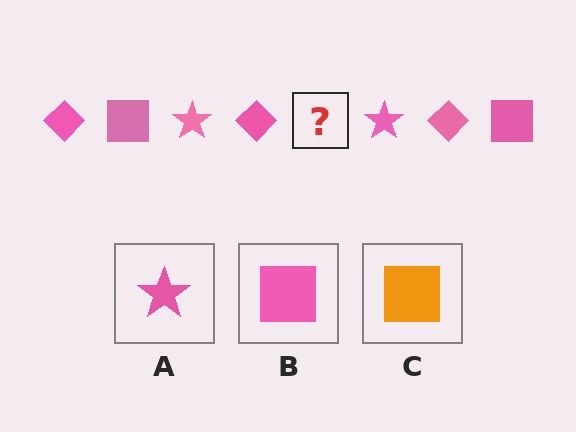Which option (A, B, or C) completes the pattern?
B.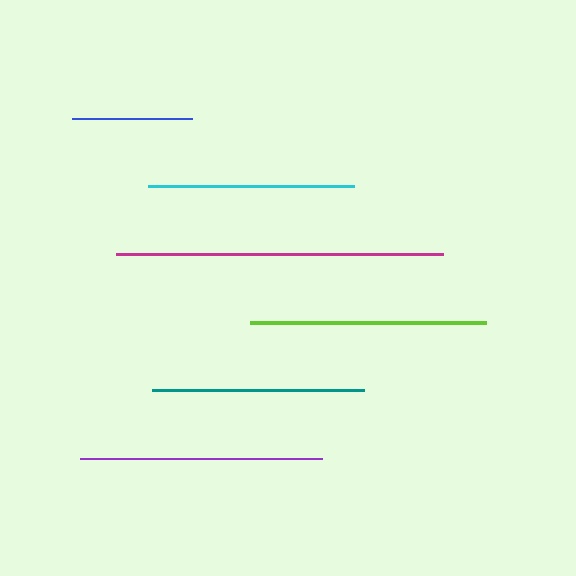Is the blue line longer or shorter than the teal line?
The teal line is longer than the blue line.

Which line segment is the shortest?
The blue line is the shortest at approximately 120 pixels.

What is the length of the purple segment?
The purple segment is approximately 242 pixels long.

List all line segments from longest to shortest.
From longest to shortest: magenta, purple, lime, teal, cyan, blue.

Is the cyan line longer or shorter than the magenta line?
The magenta line is longer than the cyan line.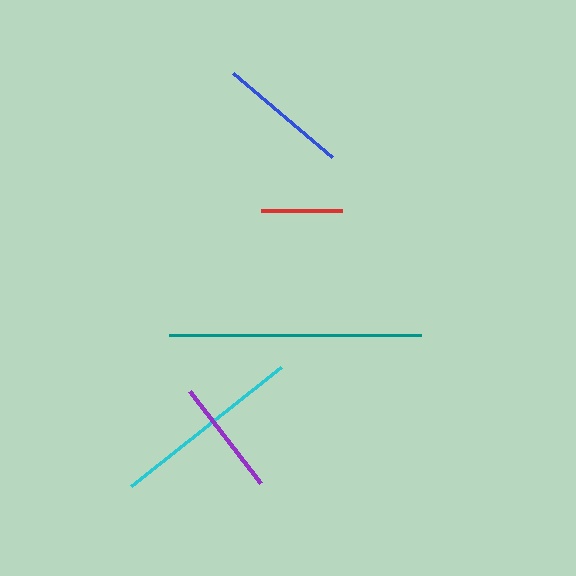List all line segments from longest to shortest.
From longest to shortest: teal, cyan, blue, purple, red.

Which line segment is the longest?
The teal line is the longest at approximately 253 pixels.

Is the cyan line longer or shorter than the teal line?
The teal line is longer than the cyan line.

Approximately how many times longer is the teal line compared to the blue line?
The teal line is approximately 2.0 times the length of the blue line.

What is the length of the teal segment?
The teal segment is approximately 253 pixels long.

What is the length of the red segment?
The red segment is approximately 81 pixels long.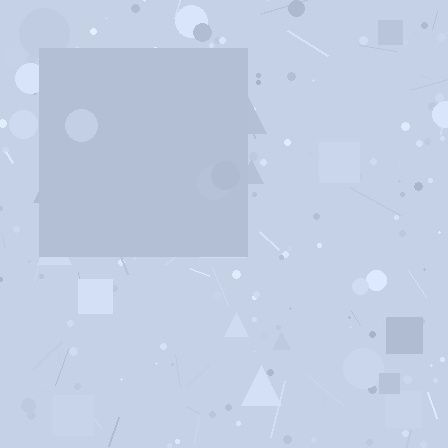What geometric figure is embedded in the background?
A square is embedded in the background.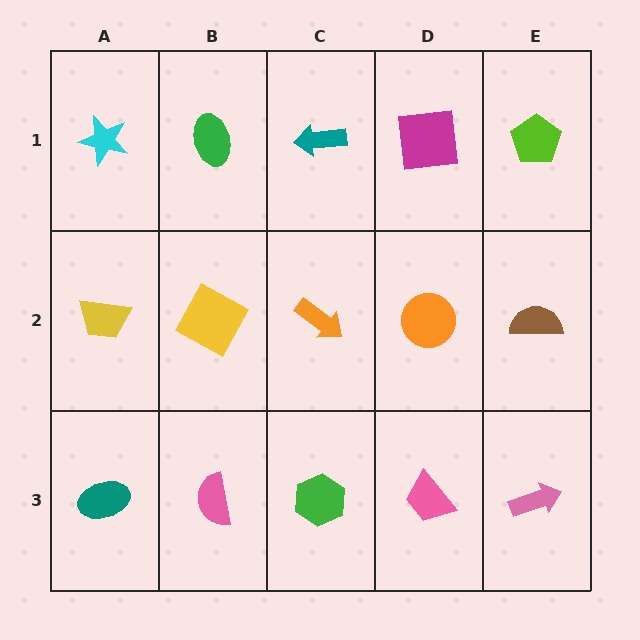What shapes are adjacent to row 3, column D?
An orange circle (row 2, column D), a green hexagon (row 3, column C), a pink arrow (row 3, column E).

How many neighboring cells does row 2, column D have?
4.